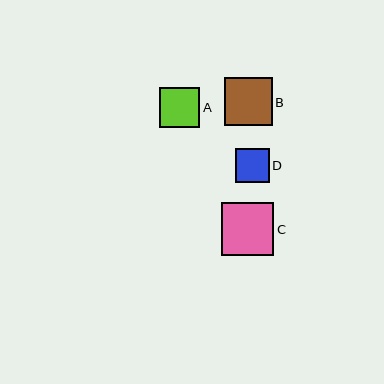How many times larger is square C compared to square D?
Square C is approximately 1.6 times the size of square D.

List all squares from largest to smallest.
From largest to smallest: C, B, A, D.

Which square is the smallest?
Square D is the smallest with a size of approximately 33 pixels.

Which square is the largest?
Square C is the largest with a size of approximately 52 pixels.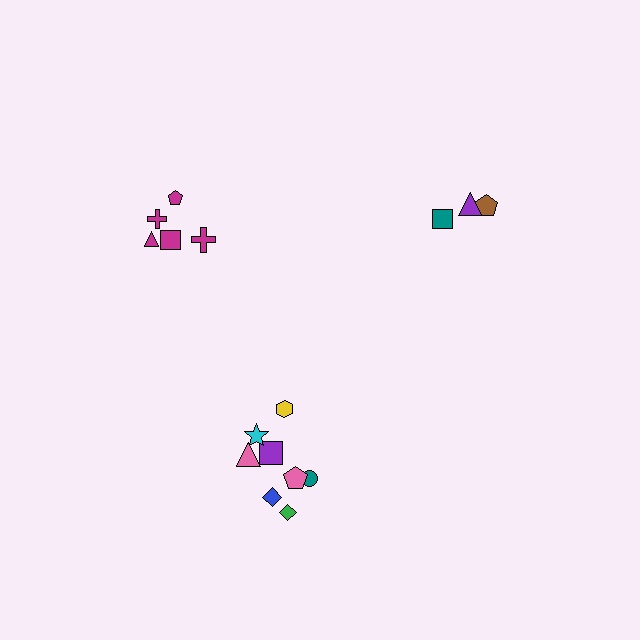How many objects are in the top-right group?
There are 3 objects.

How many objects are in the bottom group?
There are 8 objects.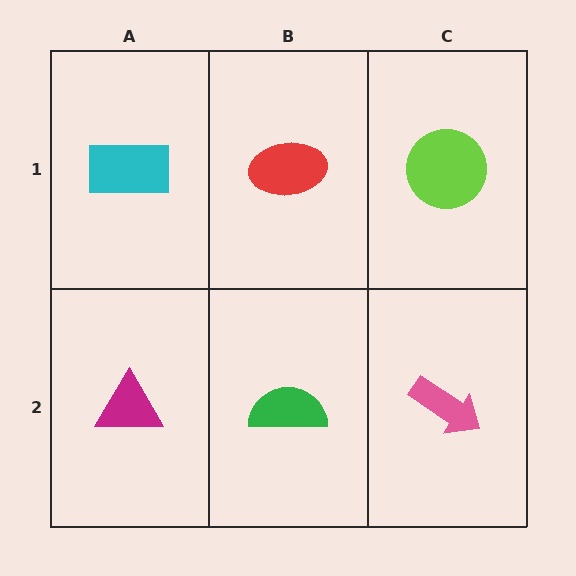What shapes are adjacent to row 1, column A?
A magenta triangle (row 2, column A), a red ellipse (row 1, column B).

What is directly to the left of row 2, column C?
A green semicircle.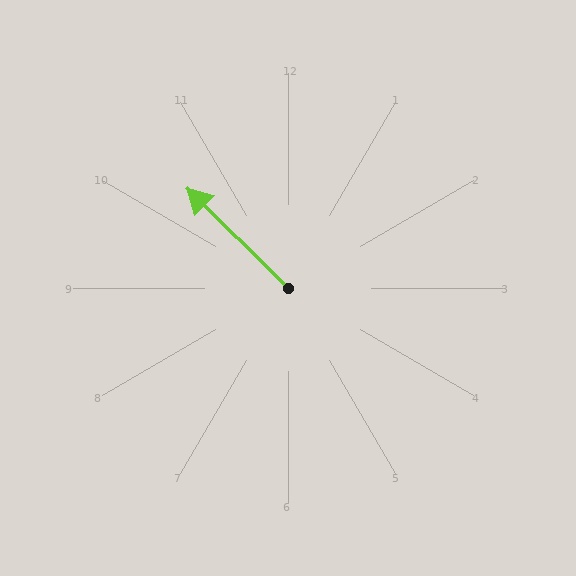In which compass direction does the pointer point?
Northwest.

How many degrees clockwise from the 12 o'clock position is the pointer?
Approximately 315 degrees.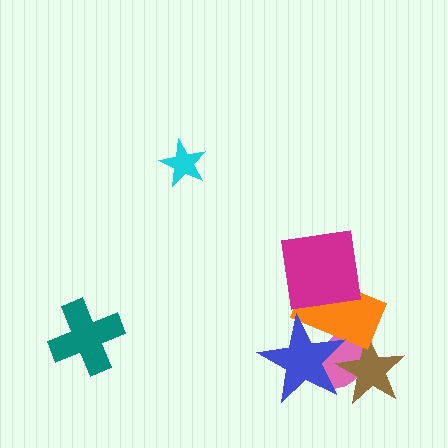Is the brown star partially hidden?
Yes, it is partially covered by another shape.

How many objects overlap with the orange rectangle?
4 objects overlap with the orange rectangle.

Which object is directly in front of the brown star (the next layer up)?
The orange rectangle is directly in front of the brown star.